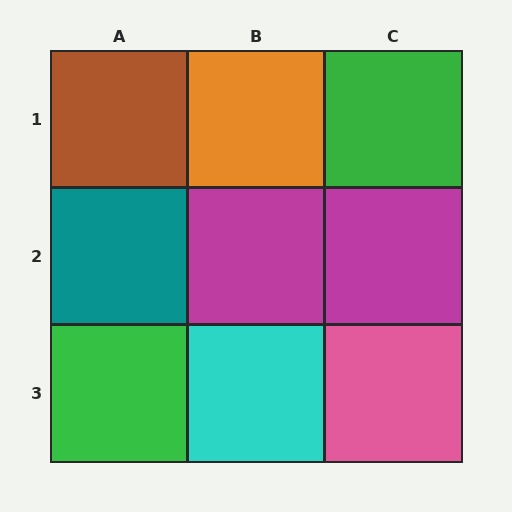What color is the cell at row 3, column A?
Green.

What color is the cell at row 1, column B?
Orange.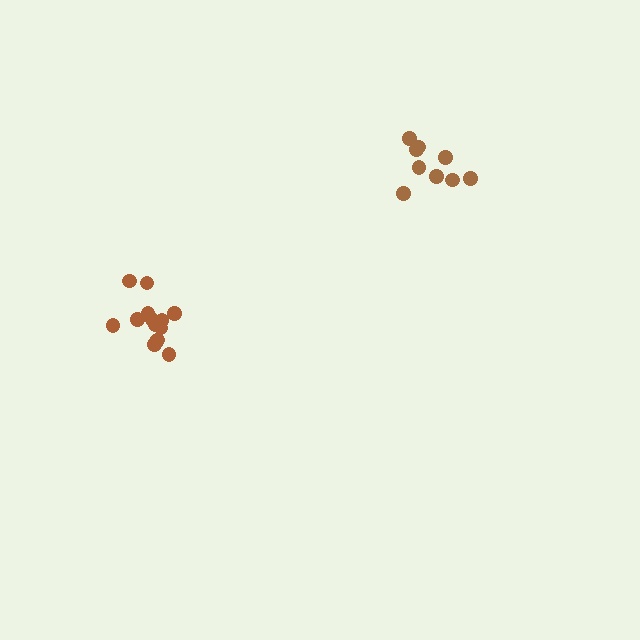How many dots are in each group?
Group 1: 15 dots, Group 2: 9 dots (24 total).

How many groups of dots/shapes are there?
There are 2 groups.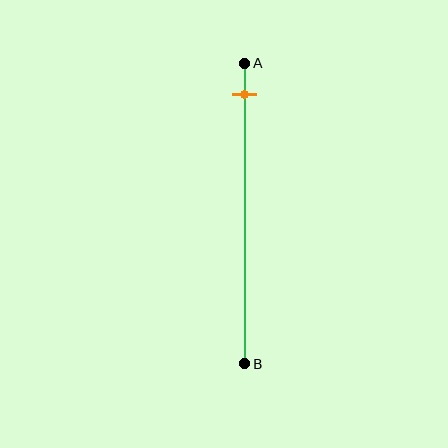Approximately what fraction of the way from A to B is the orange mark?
The orange mark is approximately 10% of the way from A to B.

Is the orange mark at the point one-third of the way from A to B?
No, the mark is at about 10% from A, not at the 33% one-third point.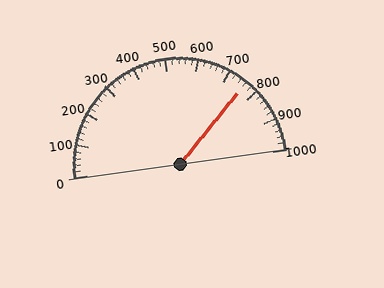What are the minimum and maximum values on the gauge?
The gauge ranges from 0 to 1000.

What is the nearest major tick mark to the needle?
The nearest major tick mark is 800.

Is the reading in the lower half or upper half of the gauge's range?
The reading is in the upper half of the range (0 to 1000).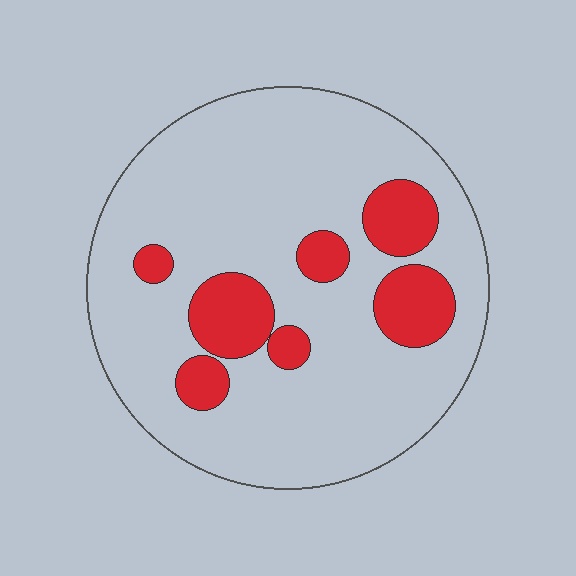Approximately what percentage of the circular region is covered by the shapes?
Approximately 20%.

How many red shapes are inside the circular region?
7.